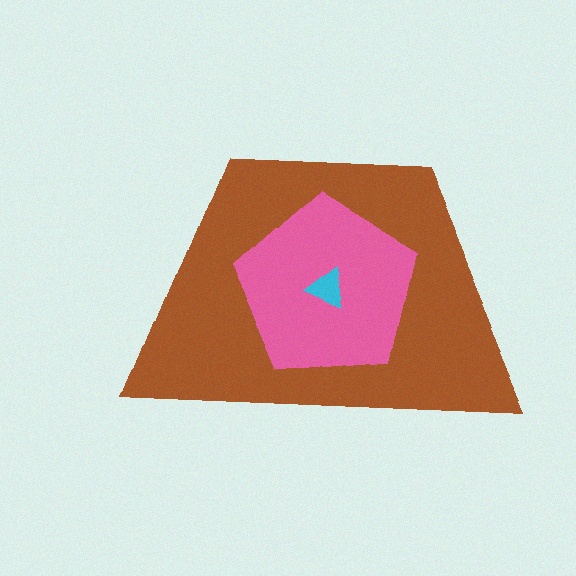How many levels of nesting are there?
3.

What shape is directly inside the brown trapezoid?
The pink pentagon.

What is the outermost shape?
The brown trapezoid.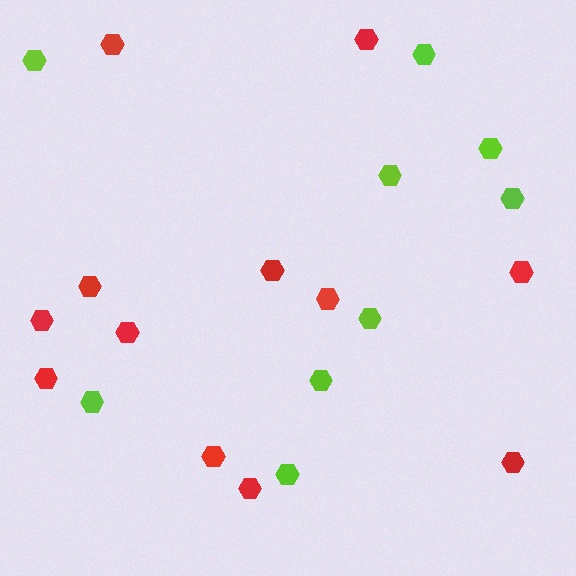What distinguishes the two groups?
There are 2 groups: one group of red hexagons (12) and one group of lime hexagons (9).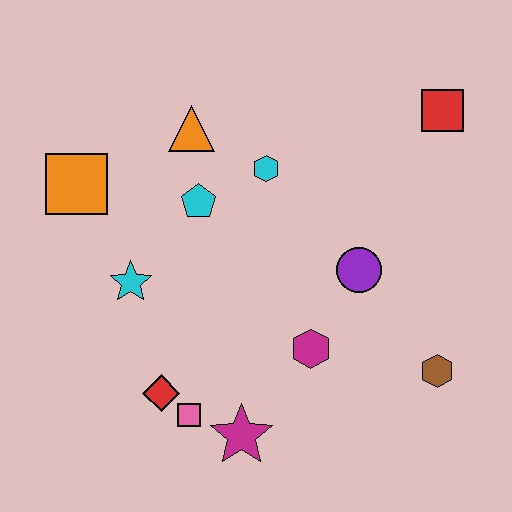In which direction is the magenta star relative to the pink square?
The magenta star is to the right of the pink square.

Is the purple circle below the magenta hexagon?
No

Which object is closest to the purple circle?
The magenta hexagon is closest to the purple circle.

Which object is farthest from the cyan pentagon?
The brown hexagon is farthest from the cyan pentagon.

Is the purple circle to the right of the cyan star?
Yes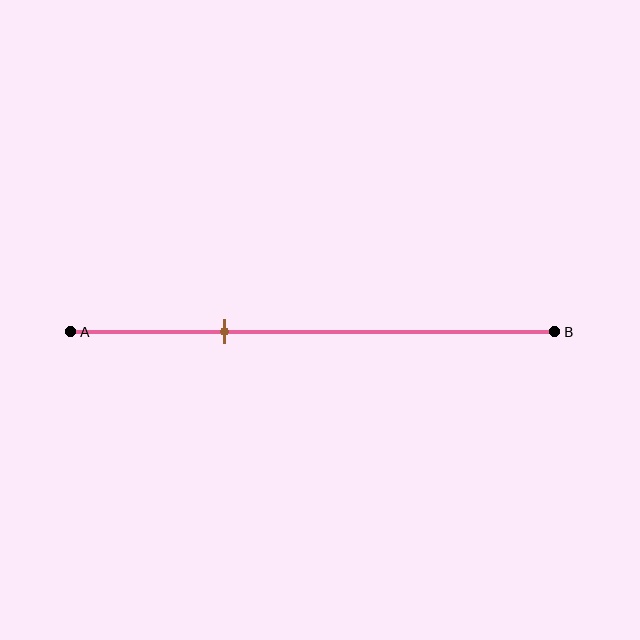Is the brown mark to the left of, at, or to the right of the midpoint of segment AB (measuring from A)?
The brown mark is to the left of the midpoint of segment AB.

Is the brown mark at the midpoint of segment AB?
No, the mark is at about 30% from A, not at the 50% midpoint.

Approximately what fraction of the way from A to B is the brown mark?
The brown mark is approximately 30% of the way from A to B.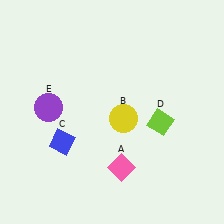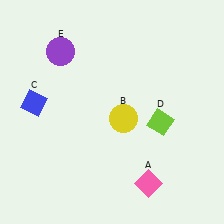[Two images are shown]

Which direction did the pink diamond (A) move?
The pink diamond (A) moved right.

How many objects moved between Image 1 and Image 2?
3 objects moved between the two images.